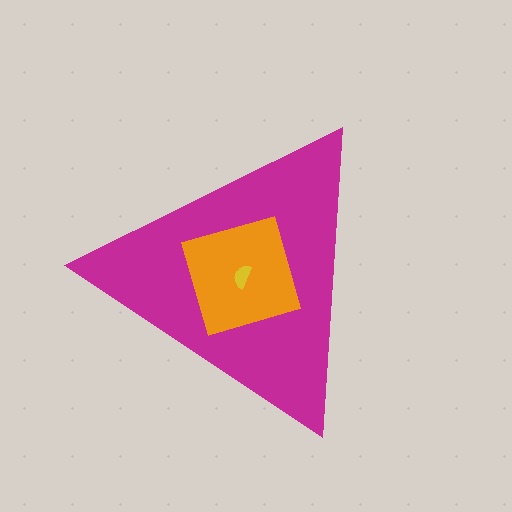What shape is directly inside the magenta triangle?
The orange square.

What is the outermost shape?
The magenta triangle.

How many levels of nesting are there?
3.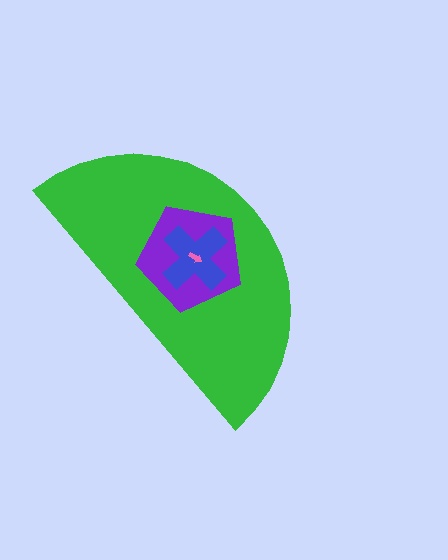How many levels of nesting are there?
4.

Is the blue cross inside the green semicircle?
Yes.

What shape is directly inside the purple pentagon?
The blue cross.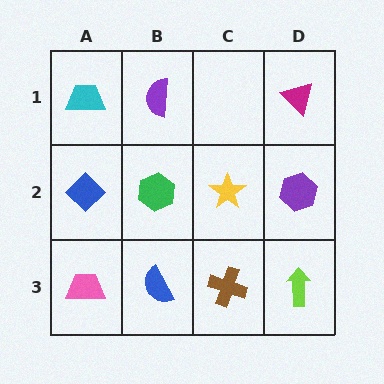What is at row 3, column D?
A lime arrow.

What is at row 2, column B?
A green hexagon.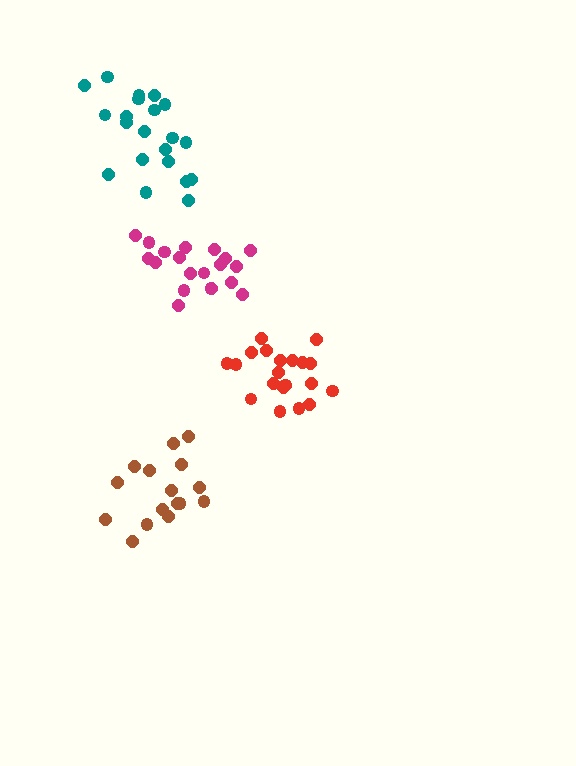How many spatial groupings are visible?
There are 4 spatial groupings.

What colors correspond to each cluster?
The clusters are colored: red, magenta, brown, teal.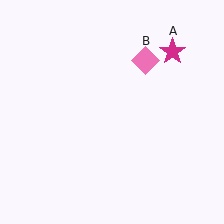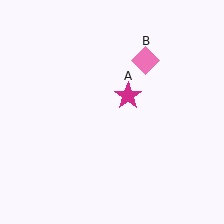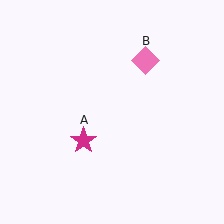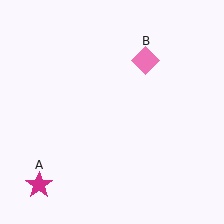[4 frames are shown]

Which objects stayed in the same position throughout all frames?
Pink diamond (object B) remained stationary.